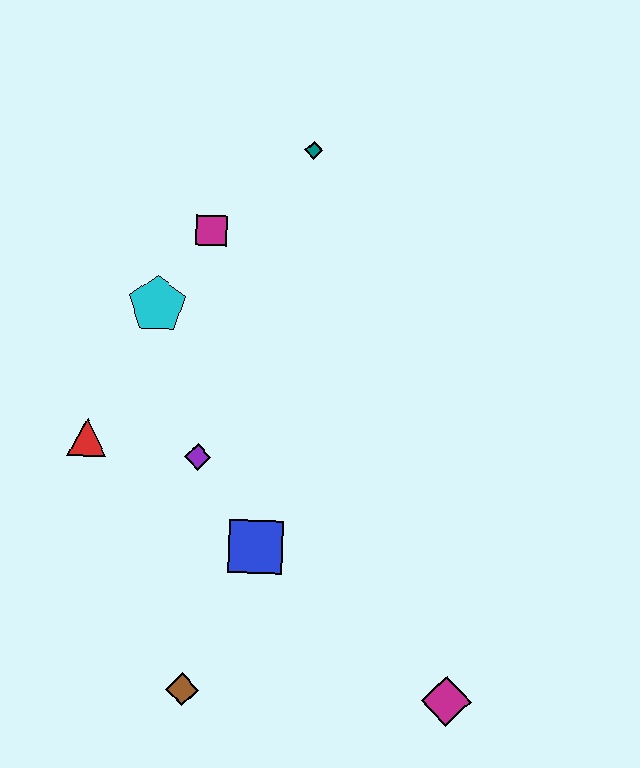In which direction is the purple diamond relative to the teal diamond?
The purple diamond is below the teal diamond.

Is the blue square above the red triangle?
No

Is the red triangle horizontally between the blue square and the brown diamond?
No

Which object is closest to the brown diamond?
The blue square is closest to the brown diamond.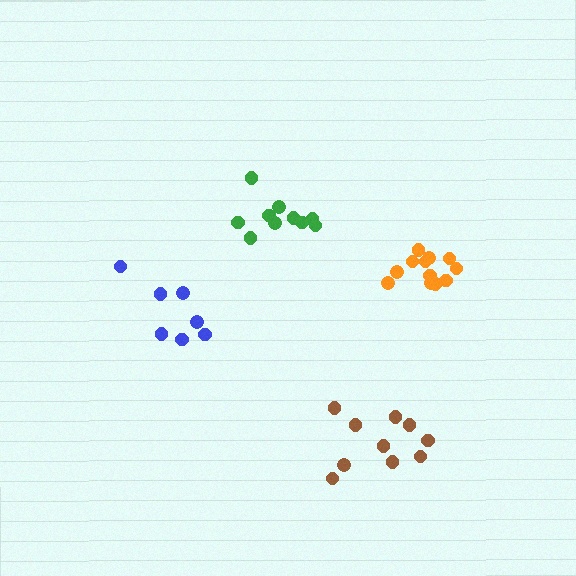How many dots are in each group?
Group 1: 12 dots, Group 2: 10 dots, Group 3: 7 dots, Group 4: 10 dots (39 total).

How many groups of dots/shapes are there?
There are 4 groups.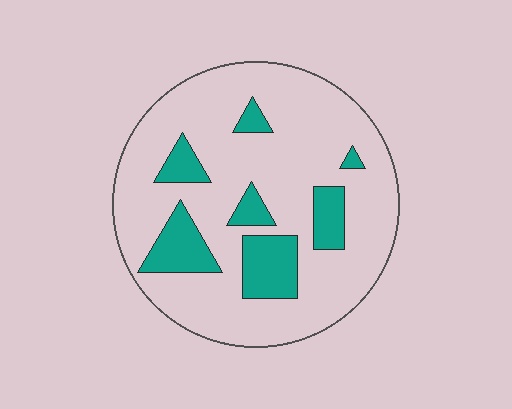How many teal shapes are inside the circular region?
7.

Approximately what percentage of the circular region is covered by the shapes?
Approximately 20%.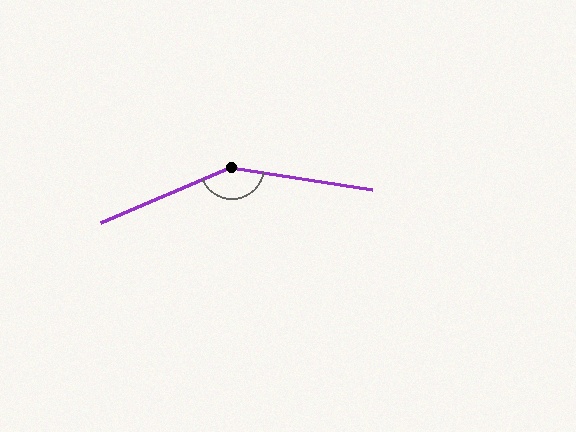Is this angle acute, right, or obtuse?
It is obtuse.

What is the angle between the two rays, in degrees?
Approximately 148 degrees.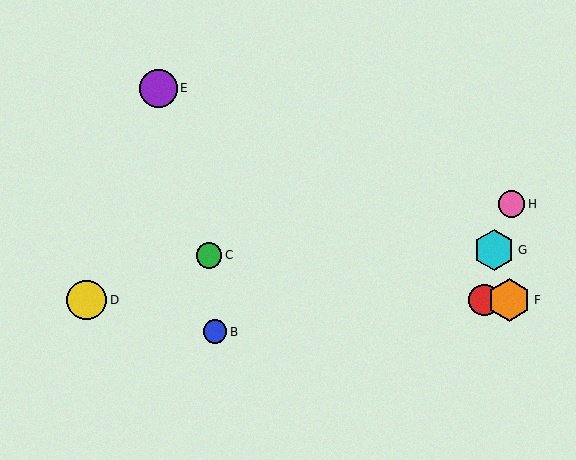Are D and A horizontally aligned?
Yes, both are at y≈300.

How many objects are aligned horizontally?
3 objects (A, D, F) are aligned horizontally.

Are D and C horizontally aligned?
No, D is at y≈300 and C is at y≈255.